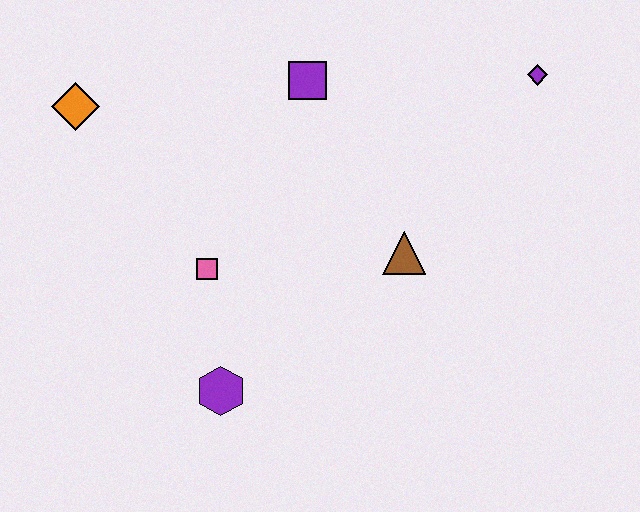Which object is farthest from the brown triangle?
The orange diamond is farthest from the brown triangle.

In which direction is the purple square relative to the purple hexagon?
The purple square is above the purple hexagon.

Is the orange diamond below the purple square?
Yes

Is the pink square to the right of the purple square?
No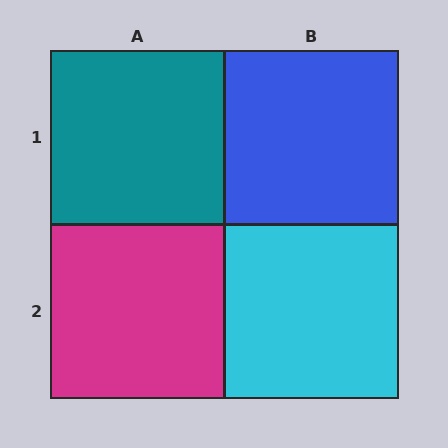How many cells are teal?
1 cell is teal.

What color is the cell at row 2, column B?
Cyan.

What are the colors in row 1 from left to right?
Teal, blue.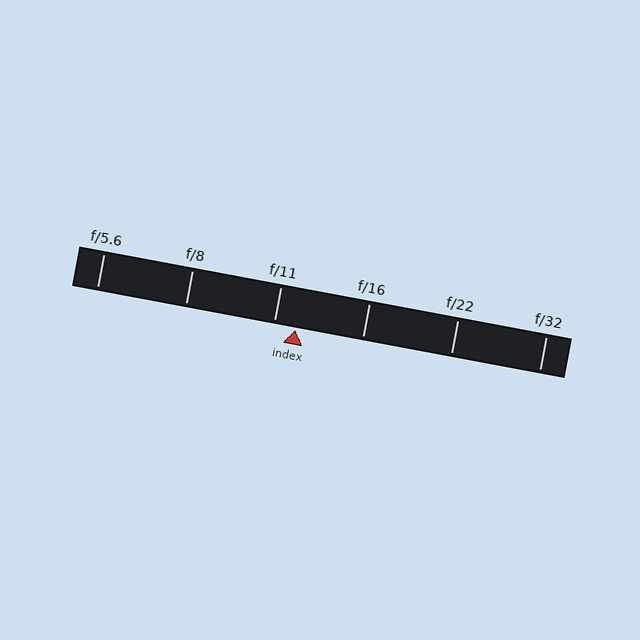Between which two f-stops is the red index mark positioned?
The index mark is between f/11 and f/16.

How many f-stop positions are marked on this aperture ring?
There are 6 f-stop positions marked.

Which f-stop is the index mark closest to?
The index mark is closest to f/11.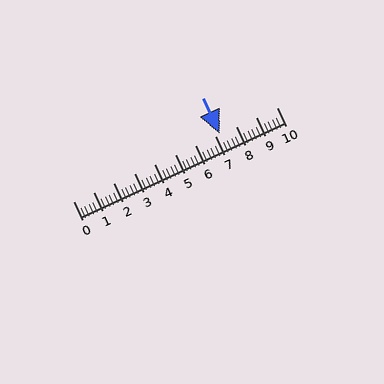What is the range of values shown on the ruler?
The ruler shows values from 0 to 10.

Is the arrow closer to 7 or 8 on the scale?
The arrow is closer to 7.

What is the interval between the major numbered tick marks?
The major tick marks are spaced 1 units apart.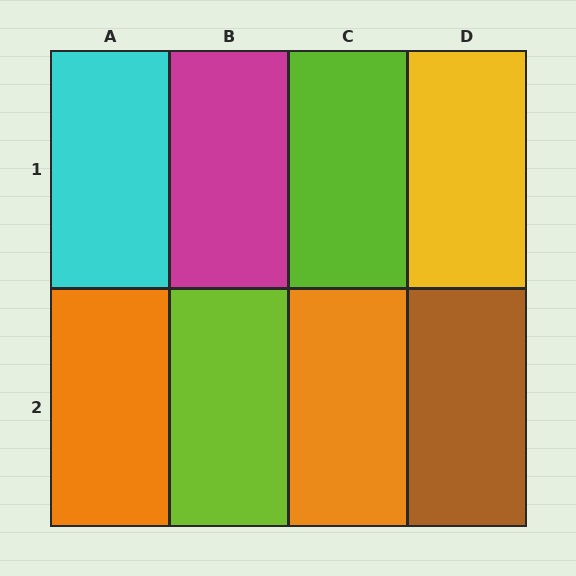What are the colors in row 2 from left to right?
Orange, lime, orange, brown.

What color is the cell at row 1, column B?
Magenta.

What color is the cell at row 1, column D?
Yellow.